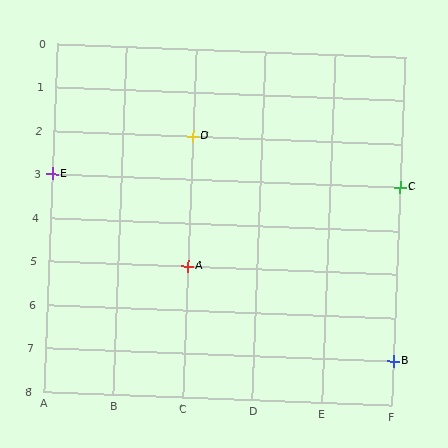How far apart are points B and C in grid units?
Points B and C are 4 rows apart.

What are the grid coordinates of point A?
Point A is at grid coordinates (C, 5).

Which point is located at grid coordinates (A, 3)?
Point E is at (A, 3).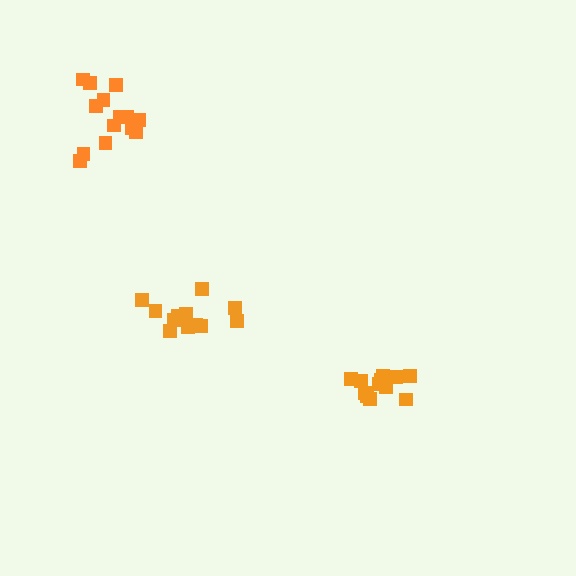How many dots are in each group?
Group 1: 12 dots, Group 2: 13 dots, Group 3: 14 dots (39 total).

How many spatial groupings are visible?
There are 3 spatial groupings.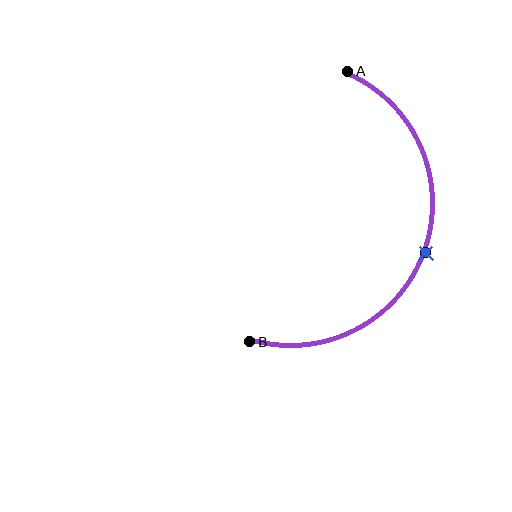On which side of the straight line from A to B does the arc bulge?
The arc bulges to the right of the straight line connecting A and B.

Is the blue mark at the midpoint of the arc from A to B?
Yes. The blue mark lies on the arc at equal arc-length from both A and B — it is the arc midpoint.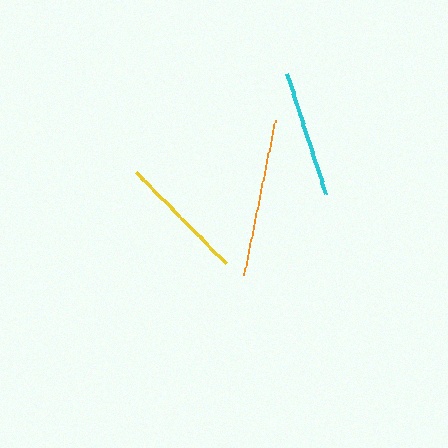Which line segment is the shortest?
The cyan line is the shortest at approximately 127 pixels.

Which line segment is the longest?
The orange line is the longest at approximately 158 pixels.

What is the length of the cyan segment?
The cyan segment is approximately 127 pixels long.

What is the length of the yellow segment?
The yellow segment is approximately 128 pixels long.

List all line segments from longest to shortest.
From longest to shortest: orange, yellow, cyan.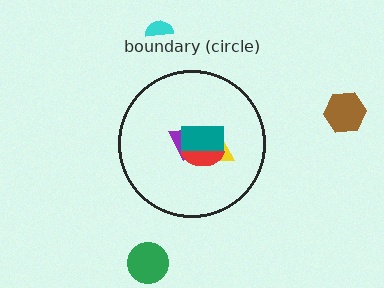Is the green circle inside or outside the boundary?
Outside.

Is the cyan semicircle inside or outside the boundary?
Outside.